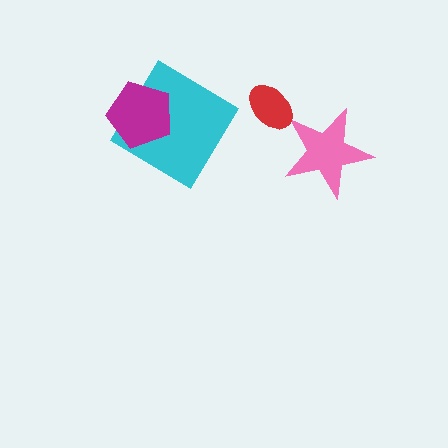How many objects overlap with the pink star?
0 objects overlap with the pink star.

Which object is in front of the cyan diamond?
The magenta pentagon is in front of the cyan diamond.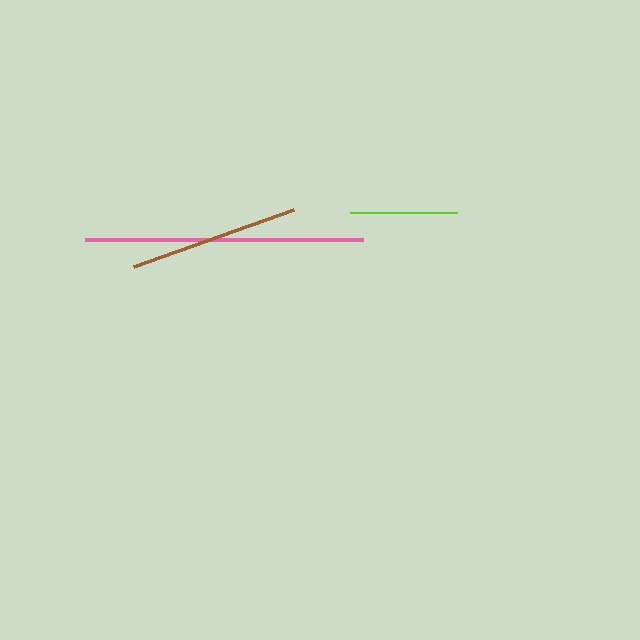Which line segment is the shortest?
The lime line is the shortest at approximately 107 pixels.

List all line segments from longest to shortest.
From longest to shortest: pink, brown, lime.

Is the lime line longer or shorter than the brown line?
The brown line is longer than the lime line.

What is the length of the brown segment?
The brown segment is approximately 170 pixels long.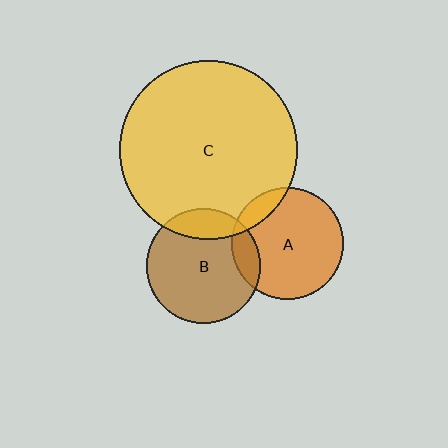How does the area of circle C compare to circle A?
Approximately 2.5 times.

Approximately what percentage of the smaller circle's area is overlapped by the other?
Approximately 15%.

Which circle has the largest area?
Circle C (yellow).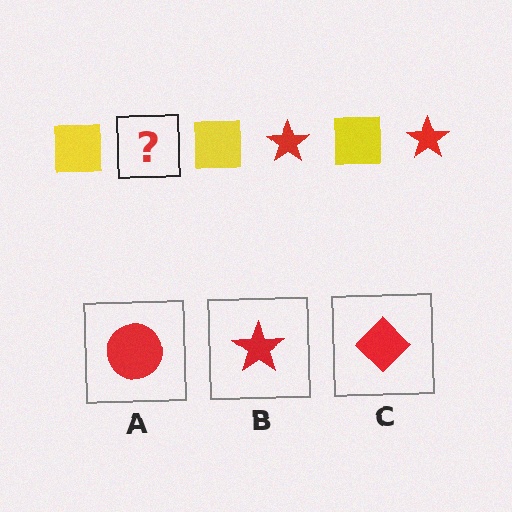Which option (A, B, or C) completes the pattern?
B.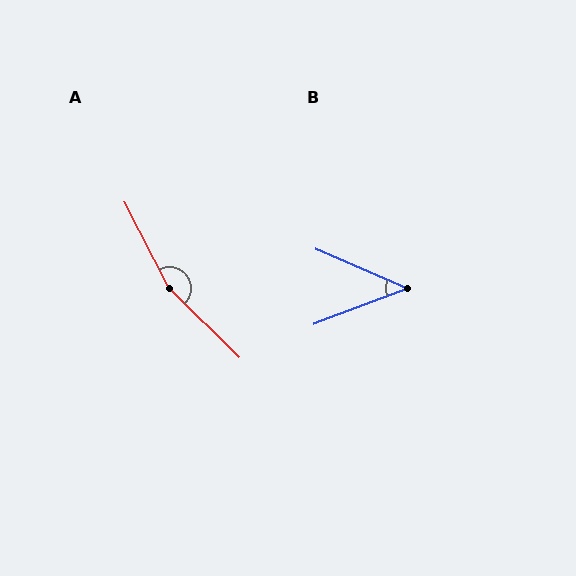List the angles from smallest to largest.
B (44°), A (162°).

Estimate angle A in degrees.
Approximately 162 degrees.